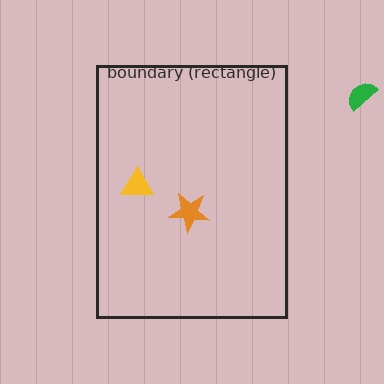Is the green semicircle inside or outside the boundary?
Outside.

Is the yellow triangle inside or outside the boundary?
Inside.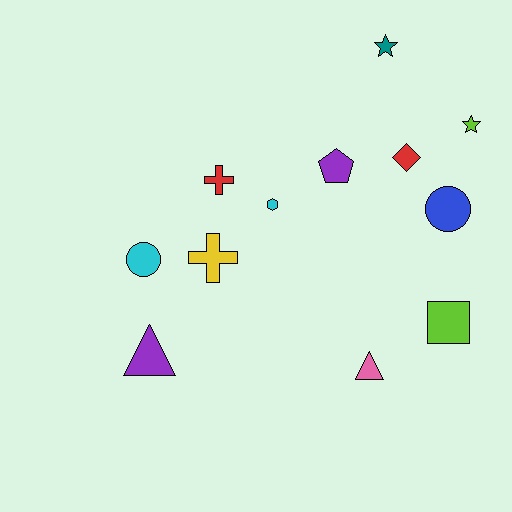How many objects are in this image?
There are 12 objects.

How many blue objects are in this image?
There is 1 blue object.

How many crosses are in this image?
There are 2 crosses.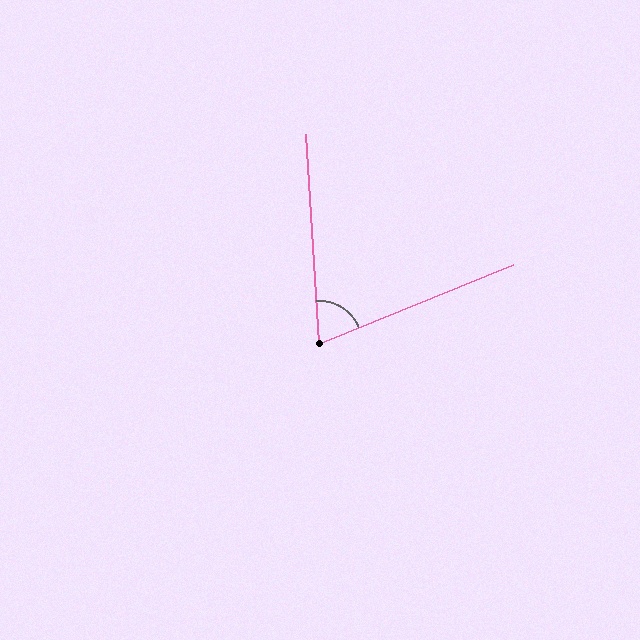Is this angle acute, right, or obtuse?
It is acute.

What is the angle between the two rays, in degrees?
Approximately 71 degrees.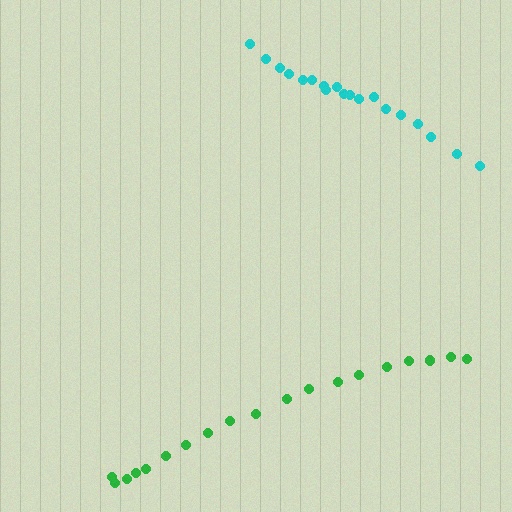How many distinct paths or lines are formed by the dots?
There are 2 distinct paths.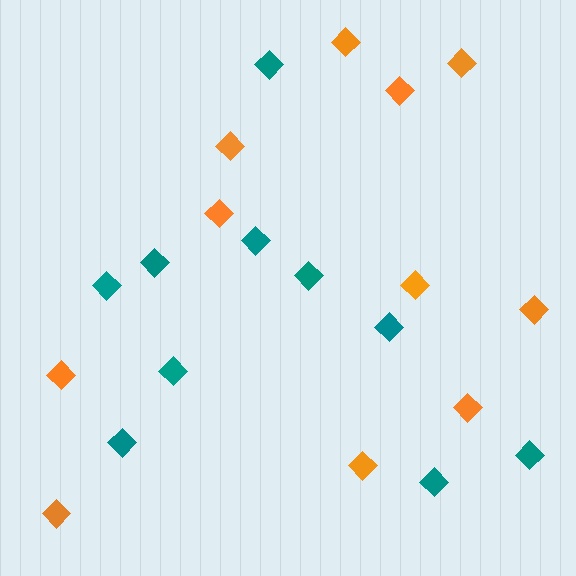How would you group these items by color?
There are 2 groups: one group of orange diamonds (11) and one group of teal diamonds (10).